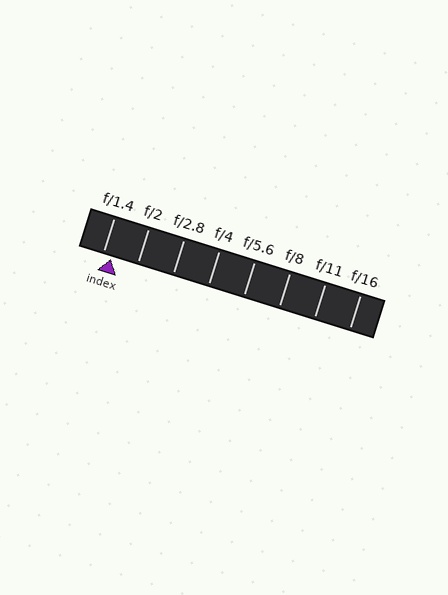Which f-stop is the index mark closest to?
The index mark is closest to f/1.4.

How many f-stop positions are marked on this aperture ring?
There are 8 f-stop positions marked.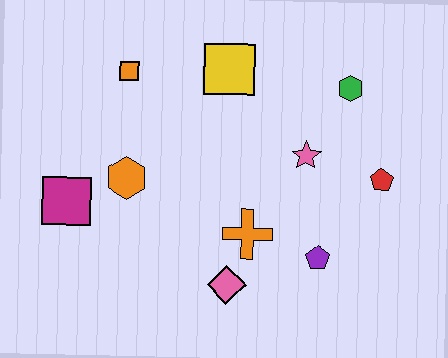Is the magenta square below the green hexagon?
Yes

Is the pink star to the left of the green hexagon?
Yes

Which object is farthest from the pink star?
The magenta square is farthest from the pink star.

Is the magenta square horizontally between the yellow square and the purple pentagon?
No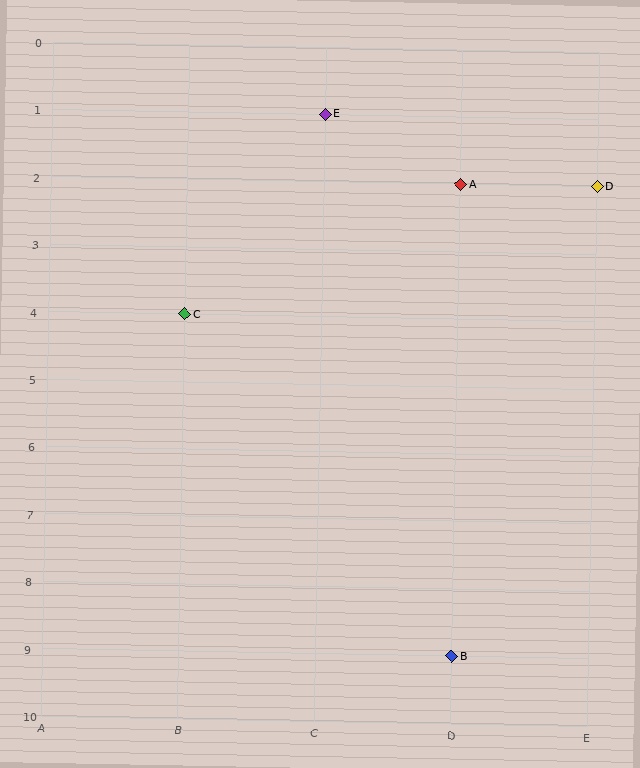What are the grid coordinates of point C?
Point C is at grid coordinates (B, 4).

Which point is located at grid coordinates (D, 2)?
Point A is at (D, 2).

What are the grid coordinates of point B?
Point B is at grid coordinates (D, 9).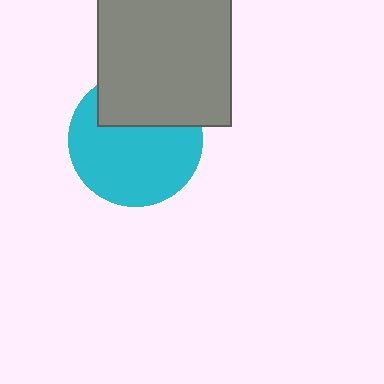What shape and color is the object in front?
The object in front is a gray square.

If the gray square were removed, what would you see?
You would see the complete cyan circle.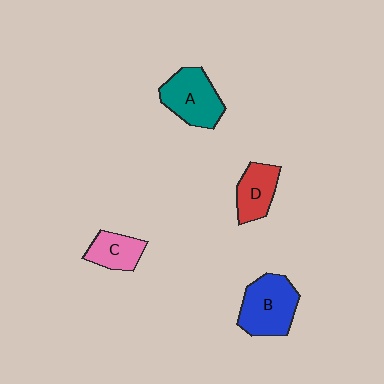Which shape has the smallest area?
Shape C (pink).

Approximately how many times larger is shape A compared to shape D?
Approximately 1.4 times.